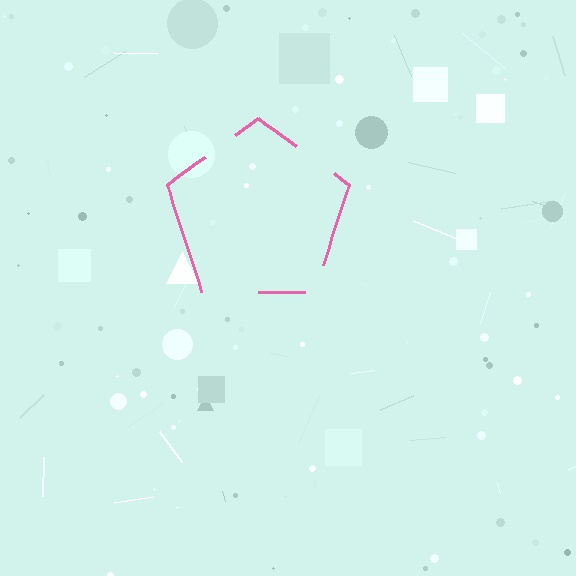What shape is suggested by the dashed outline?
The dashed outline suggests a pentagon.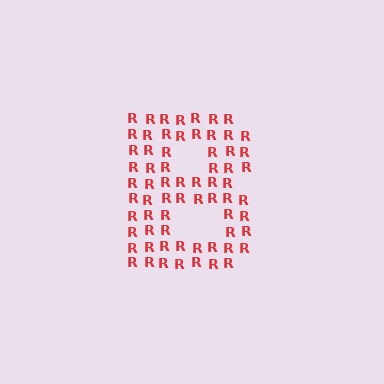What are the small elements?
The small elements are letter R's.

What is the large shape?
The large shape is the letter B.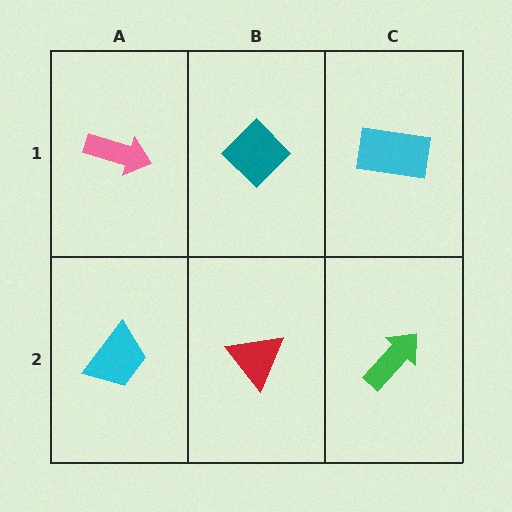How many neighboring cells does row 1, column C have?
2.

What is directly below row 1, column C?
A green arrow.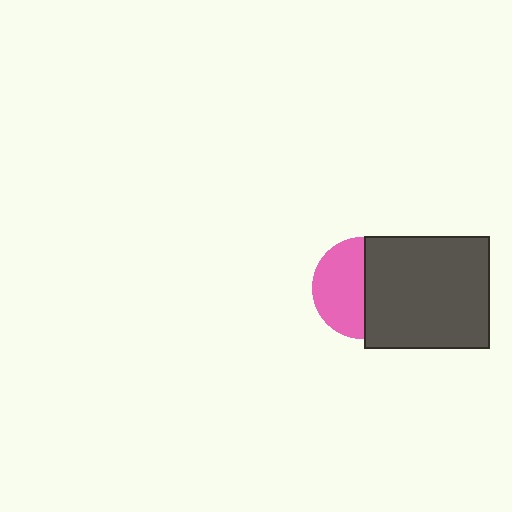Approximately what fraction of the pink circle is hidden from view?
Roughly 49% of the pink circle is hidden behind the dark gray rectangle.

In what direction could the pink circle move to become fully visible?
The pink circle could move left. That would shift it out from behind the dark gray rectangle entirely.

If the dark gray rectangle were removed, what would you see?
You would see the complete pink circle.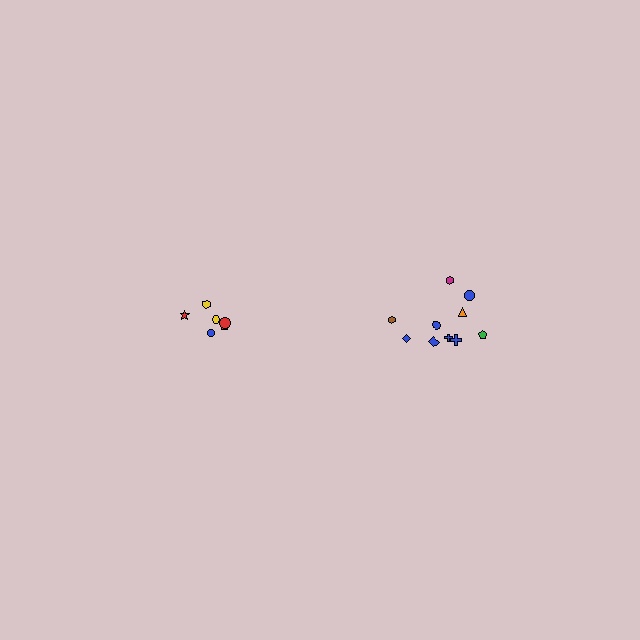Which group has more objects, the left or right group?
The right group.